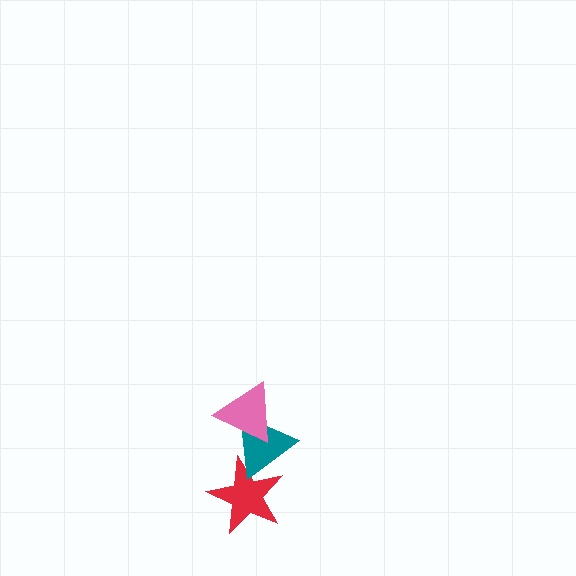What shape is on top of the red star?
The teal triangle is on top of the red star.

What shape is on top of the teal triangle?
The pink triangle is on top of the teal triangle.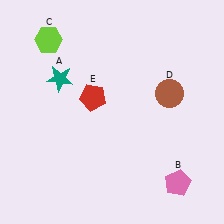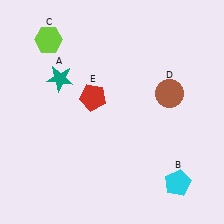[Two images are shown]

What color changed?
The pentagon (B) changed from pink in Image 1 to cyan in Image 2.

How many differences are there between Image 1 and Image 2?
There is 1 difference between the two images.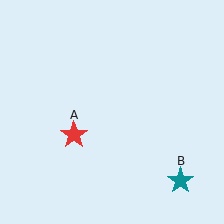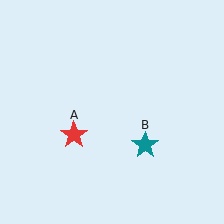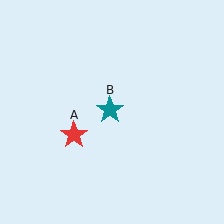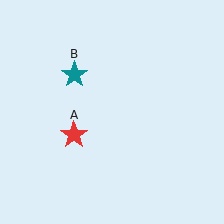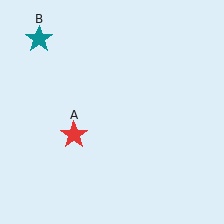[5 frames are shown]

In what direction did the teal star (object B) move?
The teal star (object B) moved up and to the left.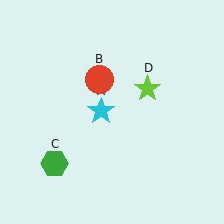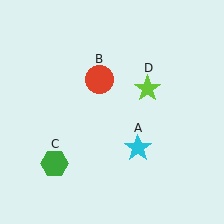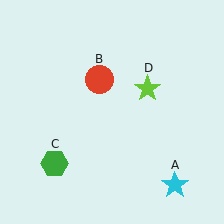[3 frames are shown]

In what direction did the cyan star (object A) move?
The cyan star (object A) moved down and to the right.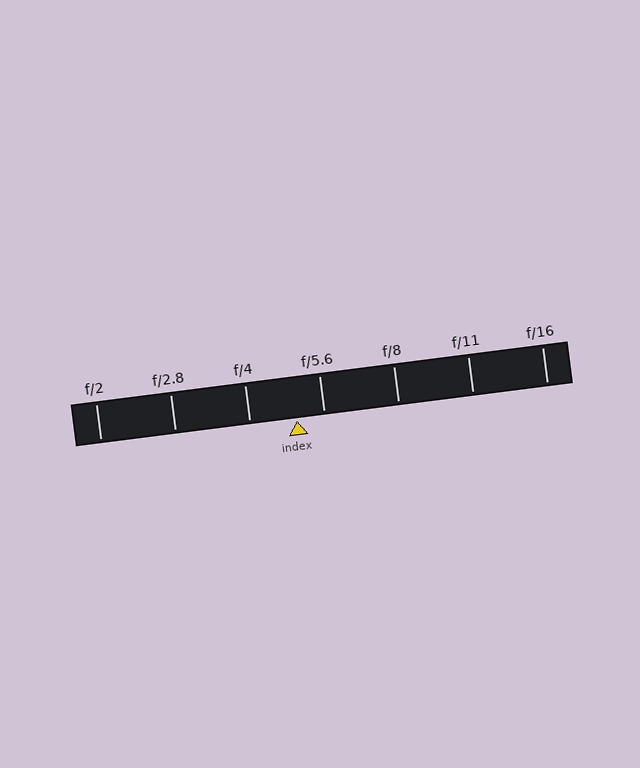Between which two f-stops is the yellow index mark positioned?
The index mark is between f/4 and f/5.6.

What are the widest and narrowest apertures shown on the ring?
The widest aperture shown is f/2 and the narrowest is f/16.